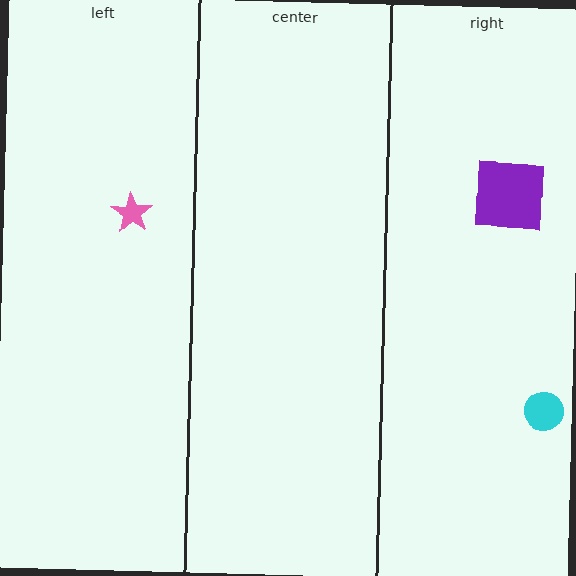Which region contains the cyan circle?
The right region.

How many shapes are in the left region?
1.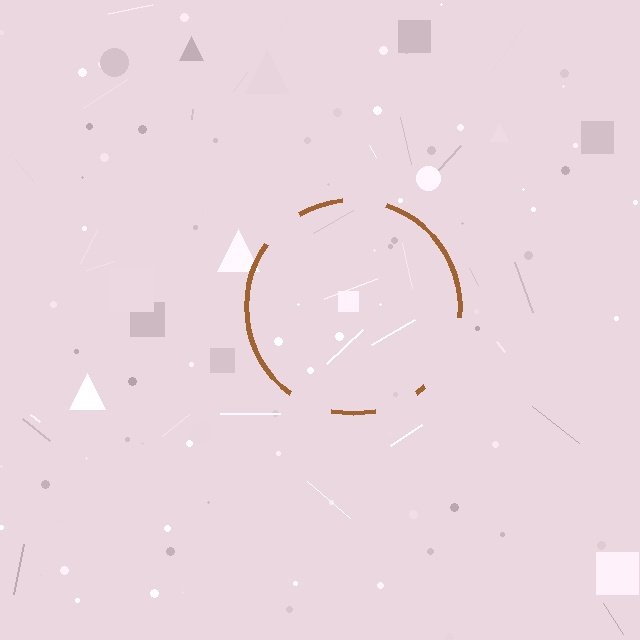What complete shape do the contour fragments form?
The contour fragments form a circle.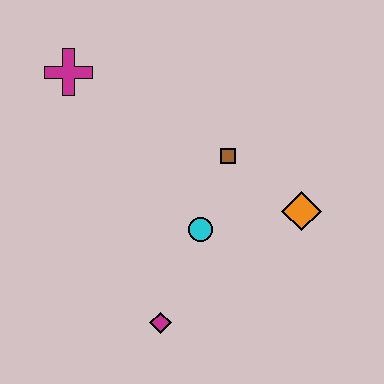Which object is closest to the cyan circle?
The brown square is closest to the cyan circle.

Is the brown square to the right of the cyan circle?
Yes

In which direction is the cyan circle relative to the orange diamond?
The cyan circle is to the left of the orange diamond.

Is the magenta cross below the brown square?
No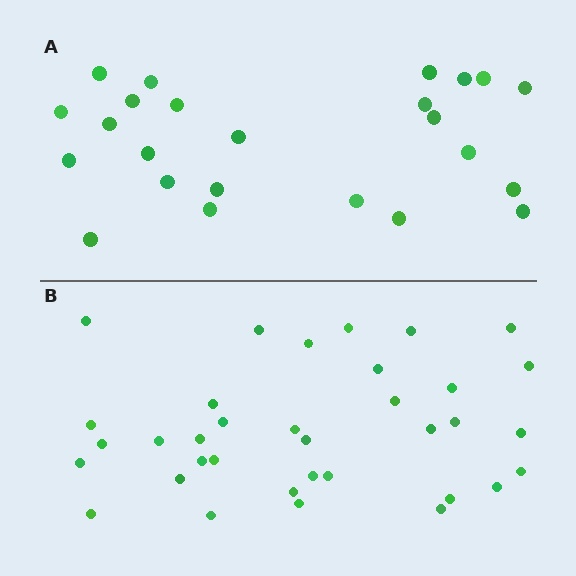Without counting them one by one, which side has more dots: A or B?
Region B (the bottom region) has more dots.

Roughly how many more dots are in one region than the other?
Region B has roughly 12 or so more dots than region A.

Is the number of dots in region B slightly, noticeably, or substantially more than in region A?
Region B has substantially more. The ratio is roughly 1.5 to 1.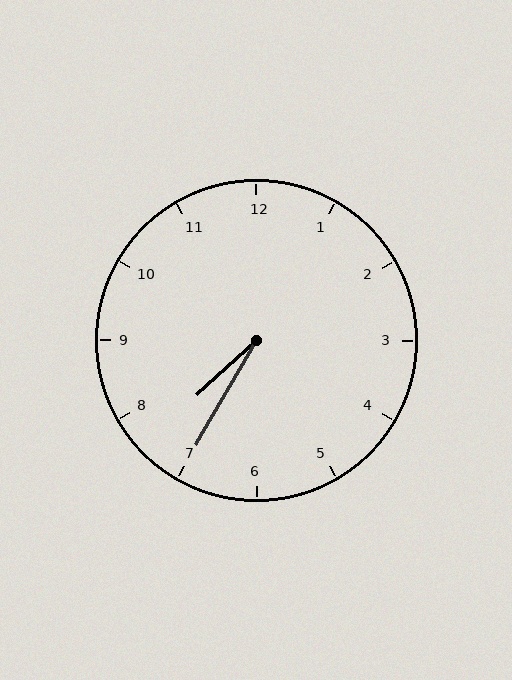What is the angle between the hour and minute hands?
Approximately 18 degrees.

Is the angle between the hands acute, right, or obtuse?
It is acute.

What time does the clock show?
7:35.